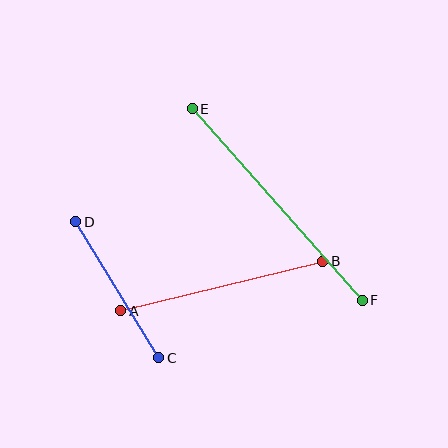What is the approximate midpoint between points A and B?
The midpoint is at approximately (222, 286) pixels.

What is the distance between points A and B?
The distance is approximately 208 pixels.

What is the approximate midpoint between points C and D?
The midpoint is at approximately (117, 290) pixels.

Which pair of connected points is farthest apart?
Points E and F are farthest apart.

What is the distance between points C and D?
The distance is approximately 159 pixels.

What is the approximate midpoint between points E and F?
The midpoint is at approximately (277, 204) pixels.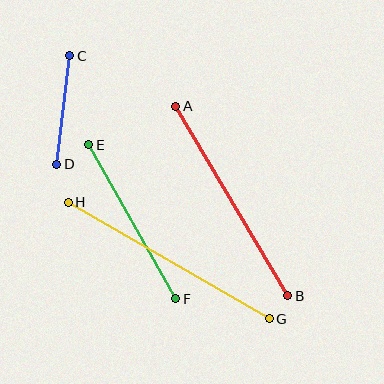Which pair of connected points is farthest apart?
Points G and H are farthest apart.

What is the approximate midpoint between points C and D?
The midpoint is at approximately (63, 110) pixels.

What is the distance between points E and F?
The distance is approximately 177 pixels.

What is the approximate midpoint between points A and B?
The midpoint is at approximately (232, 201) pixels.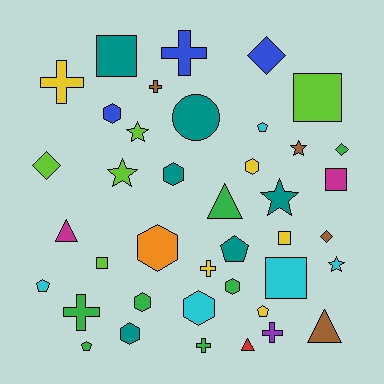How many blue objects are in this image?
There are 3 blue objects.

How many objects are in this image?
There are 40 objects.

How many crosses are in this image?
There are 7 crosses.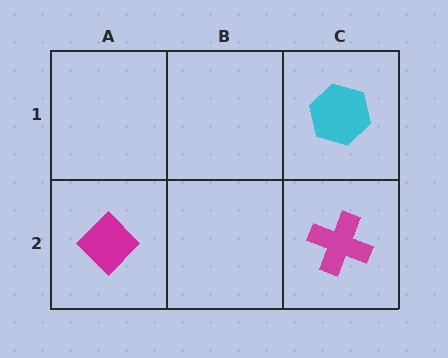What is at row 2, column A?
A magenta diamond.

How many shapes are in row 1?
1 shape.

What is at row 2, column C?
A magenta cross.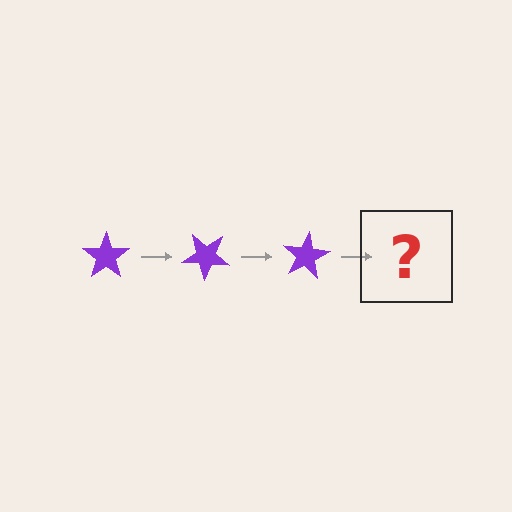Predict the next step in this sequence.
The next step is a purple star rotated 120 degrees.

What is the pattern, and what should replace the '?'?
The pattern is that the star rotates 40 degrees each step. The '?' should be a purple star rotated 120 degrees.